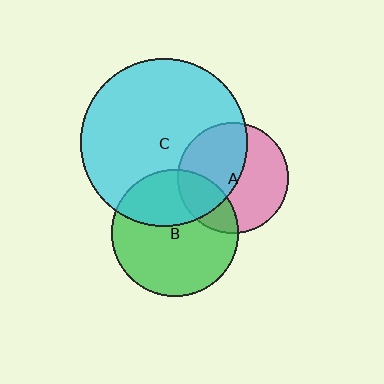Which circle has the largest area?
Circle C (cyan).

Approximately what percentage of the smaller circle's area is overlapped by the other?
Approximately 35%.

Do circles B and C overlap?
Yes.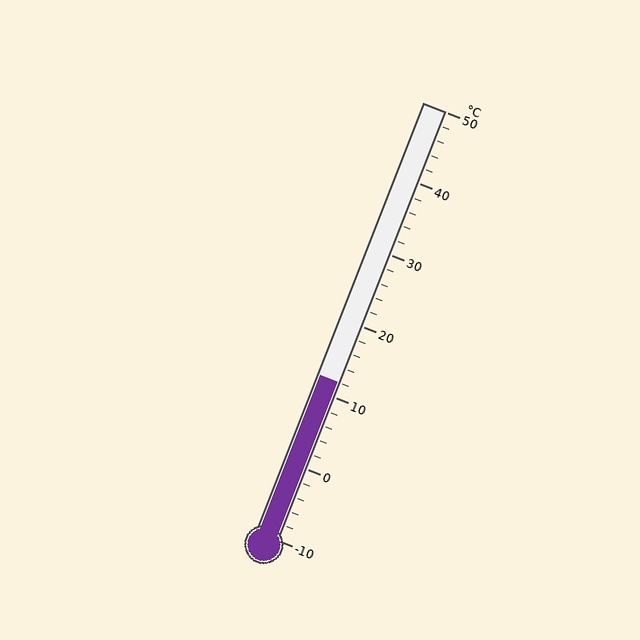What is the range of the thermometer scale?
The thermometer scale ranges from -10°C to 50°C.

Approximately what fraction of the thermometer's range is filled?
The thermometer is filled to approximately 35% of its range.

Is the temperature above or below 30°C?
The temperature is below 30°C.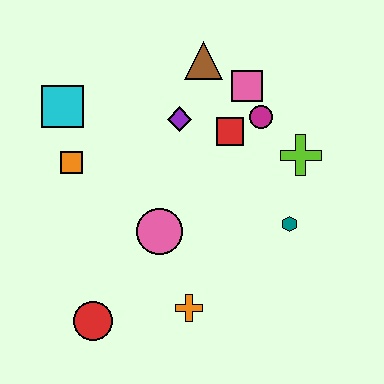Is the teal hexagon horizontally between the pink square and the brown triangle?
No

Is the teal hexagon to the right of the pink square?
Yes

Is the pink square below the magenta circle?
No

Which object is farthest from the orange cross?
The brown triangle is farthest from the orange cross.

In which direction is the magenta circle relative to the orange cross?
The magenta circle is above the orange cross.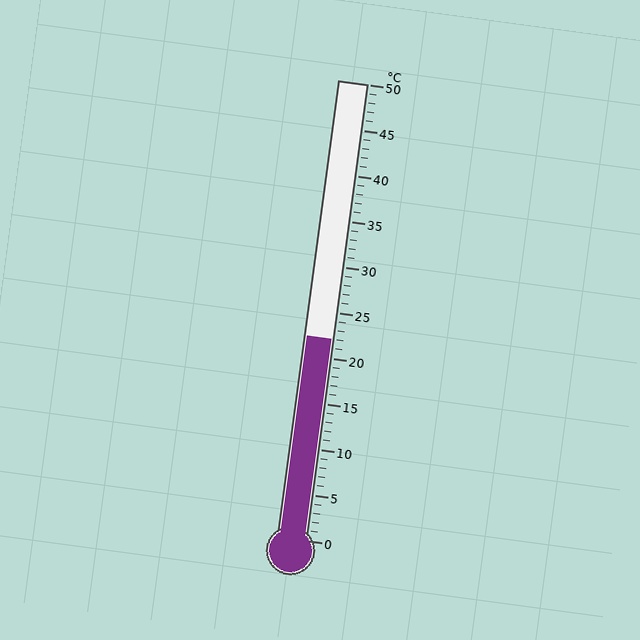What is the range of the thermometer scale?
The thermometer scale ranges from 0°C to 50°C.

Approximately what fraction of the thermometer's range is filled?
The thermometer is filled to approximately 45% of its range.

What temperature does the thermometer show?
The thermometer shows approximately 22°C.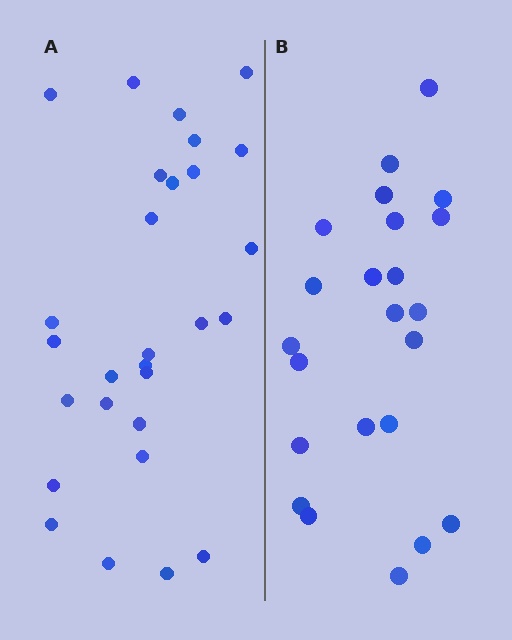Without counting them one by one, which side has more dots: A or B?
Region A (the left region) has more dots.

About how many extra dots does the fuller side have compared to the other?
Region A has about 5 more dots than region B.